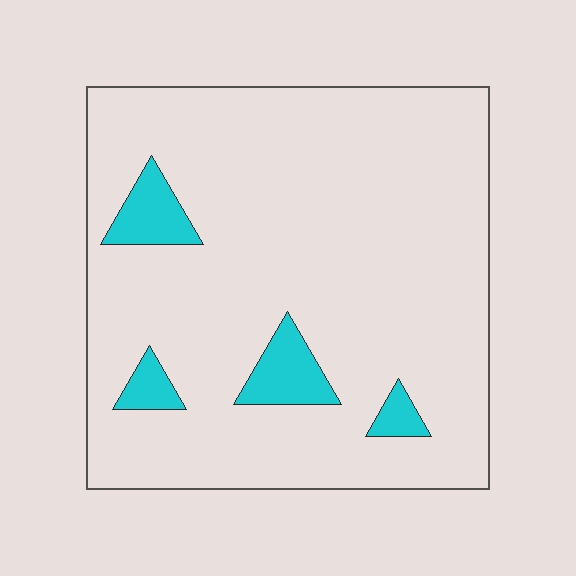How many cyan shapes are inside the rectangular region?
4.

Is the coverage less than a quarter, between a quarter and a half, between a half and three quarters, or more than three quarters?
Less than a quarter.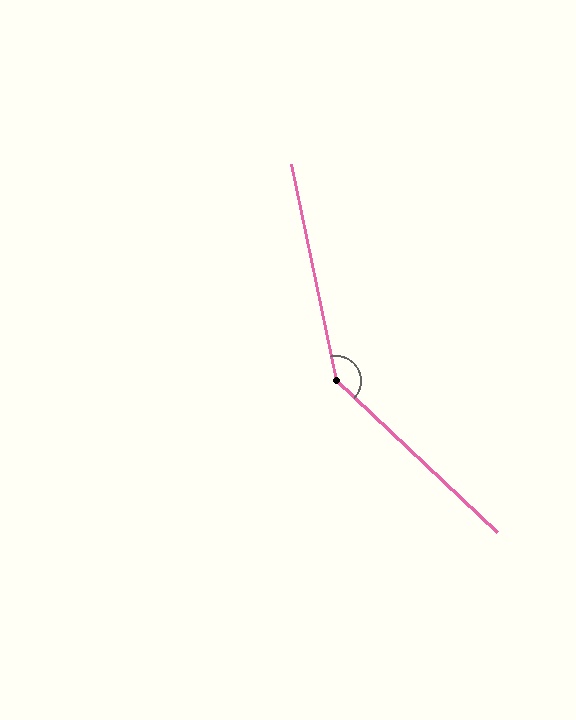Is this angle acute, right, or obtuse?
It is obtuse.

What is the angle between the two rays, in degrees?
Approximately 145 degrees.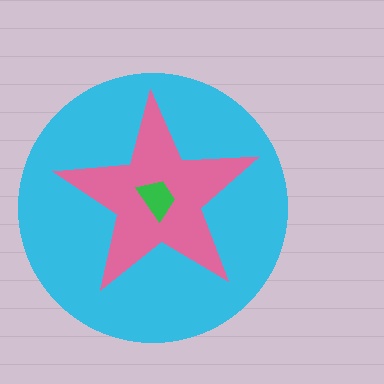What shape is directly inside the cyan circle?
The pink star.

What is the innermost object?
The green trapezoid.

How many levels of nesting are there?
3.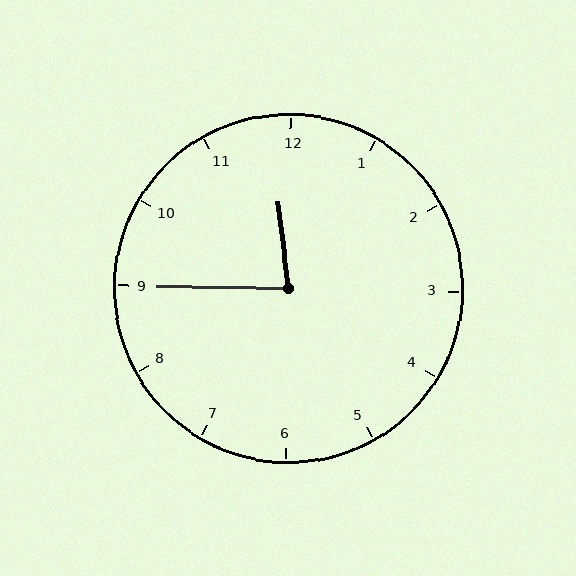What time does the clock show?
11:45.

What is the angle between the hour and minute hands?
Approximately 82 degrees.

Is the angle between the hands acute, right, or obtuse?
It is acute.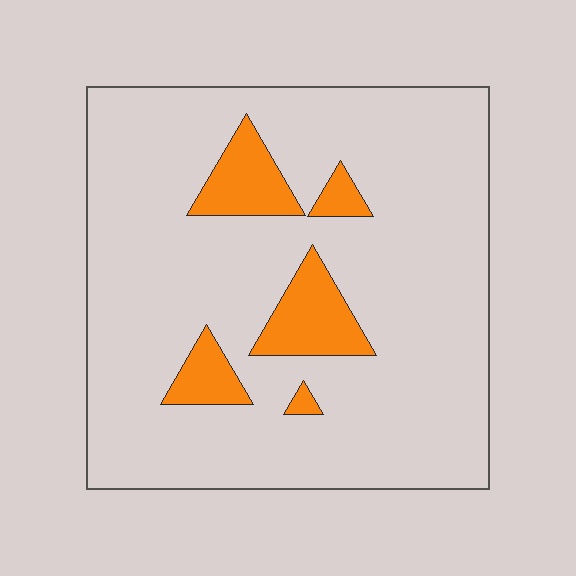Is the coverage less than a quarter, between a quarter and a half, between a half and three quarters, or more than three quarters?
Less than a quarter.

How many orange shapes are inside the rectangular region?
5.